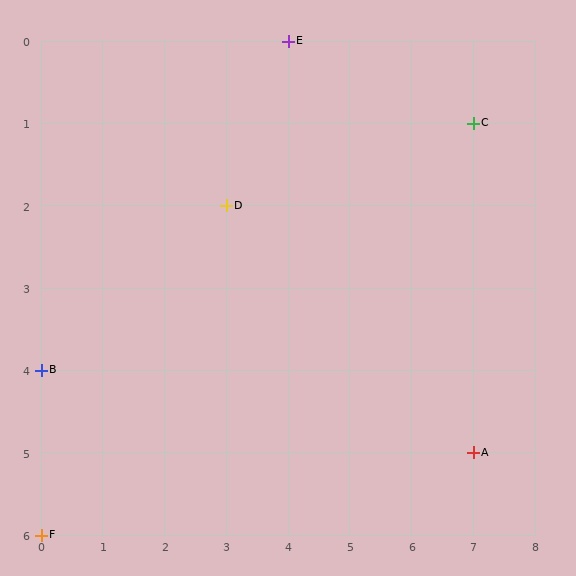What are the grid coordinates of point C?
Point C is at grid coordinates (7, 1).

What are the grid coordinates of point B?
Point B is at grid coordinates (0, 4).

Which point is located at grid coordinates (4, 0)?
Point E is at (4, 0).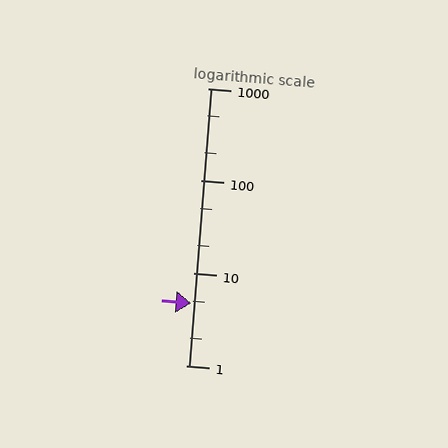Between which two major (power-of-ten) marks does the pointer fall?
The pointer is between 1 and 10.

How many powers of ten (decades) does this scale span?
The scale spans 3 decades, from 1 to 1000.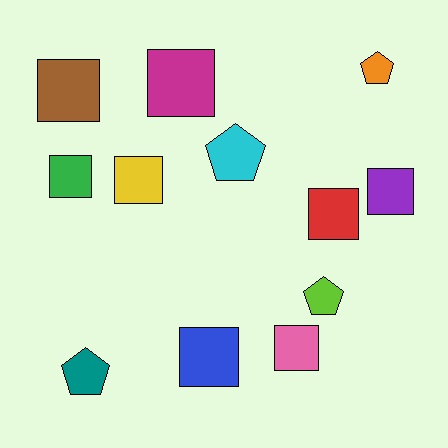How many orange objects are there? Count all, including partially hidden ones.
There is 1 orange object.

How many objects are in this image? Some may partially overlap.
There are 12 objects.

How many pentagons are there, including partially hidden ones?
There are 4 pentagons.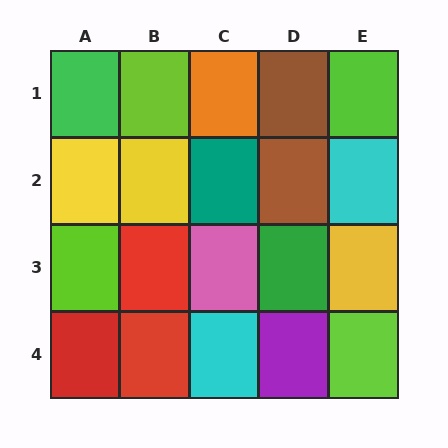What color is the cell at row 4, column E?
Lime.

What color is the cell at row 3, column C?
Pink.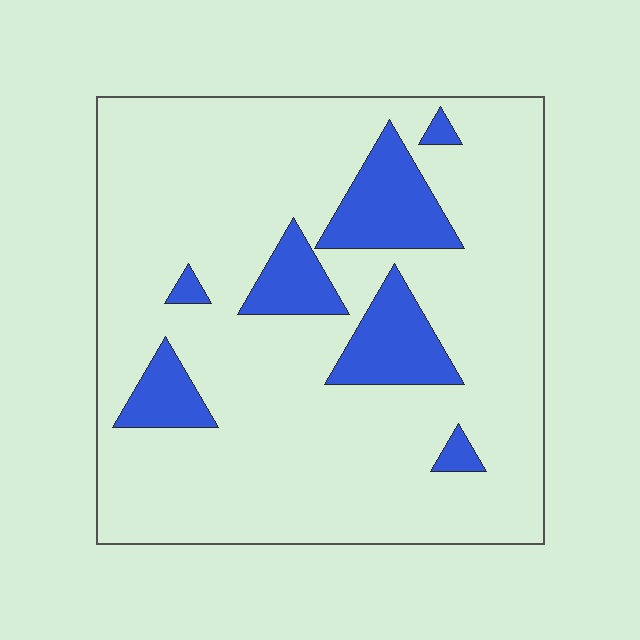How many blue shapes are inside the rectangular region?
7.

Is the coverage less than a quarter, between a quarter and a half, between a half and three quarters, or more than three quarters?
Less than a quarter.